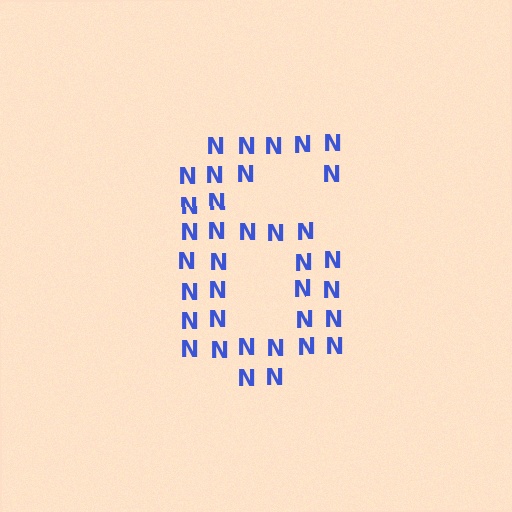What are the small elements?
The small elements are letter N's.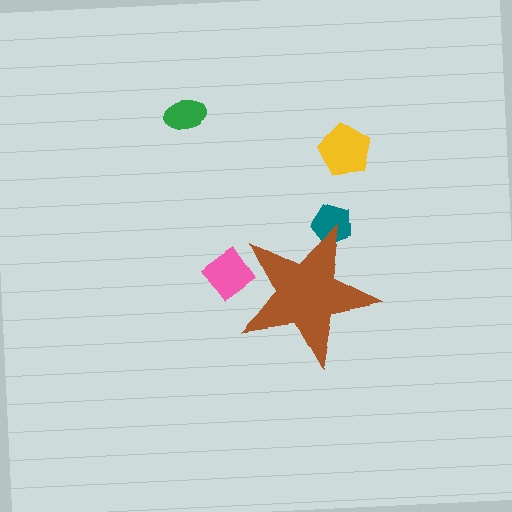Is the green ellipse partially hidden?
No, the green ellipse is fully visible.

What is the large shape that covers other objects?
A brown star.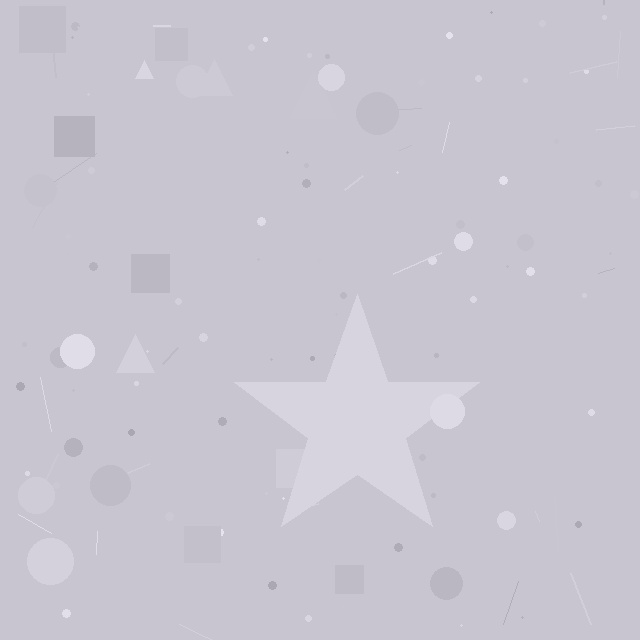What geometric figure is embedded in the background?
A star is embedded in the background.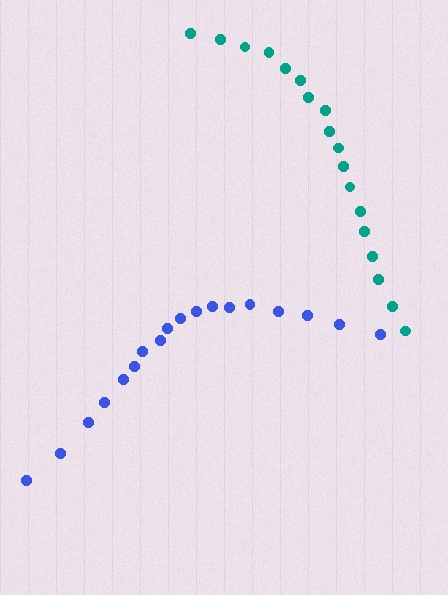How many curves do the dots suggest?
There are 2 distinct paths.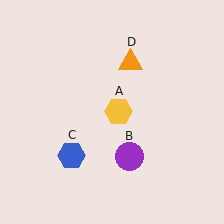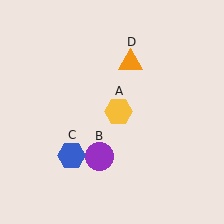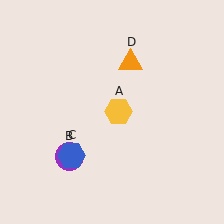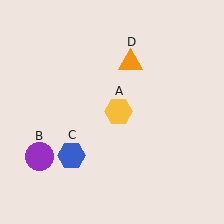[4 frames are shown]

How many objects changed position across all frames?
1 object changed position: purple circle (object B).